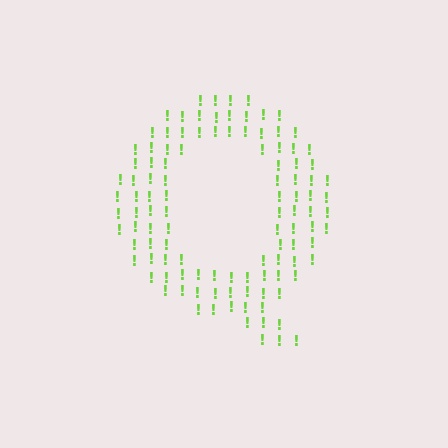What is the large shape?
The large shape is the letter Q.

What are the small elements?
The small elements are exclamation marks.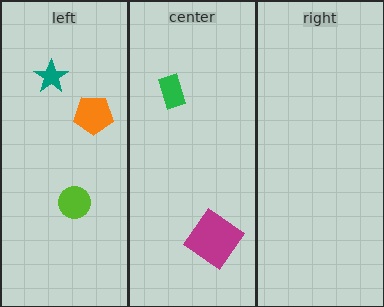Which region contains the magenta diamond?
The center region.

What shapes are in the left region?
The lime circle, the orange pentagon, the teal star.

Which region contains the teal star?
The left region.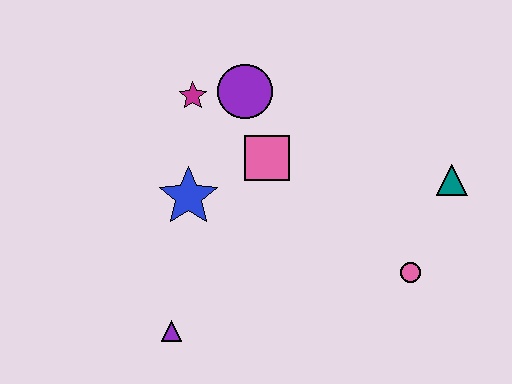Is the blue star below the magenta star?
Yes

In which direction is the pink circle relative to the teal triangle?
The pink circle is below the teal triangle.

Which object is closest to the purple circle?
The magenta star is closest to the purple circle.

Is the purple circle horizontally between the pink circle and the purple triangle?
Yes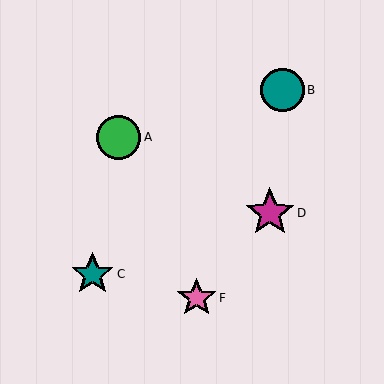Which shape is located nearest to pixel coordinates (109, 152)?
The green circle (labeled A) at (118, 137) is nearest to that location.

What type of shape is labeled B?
Shape B is a teal circle.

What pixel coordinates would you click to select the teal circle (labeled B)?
Click at (283, 90) to select the teal circle B.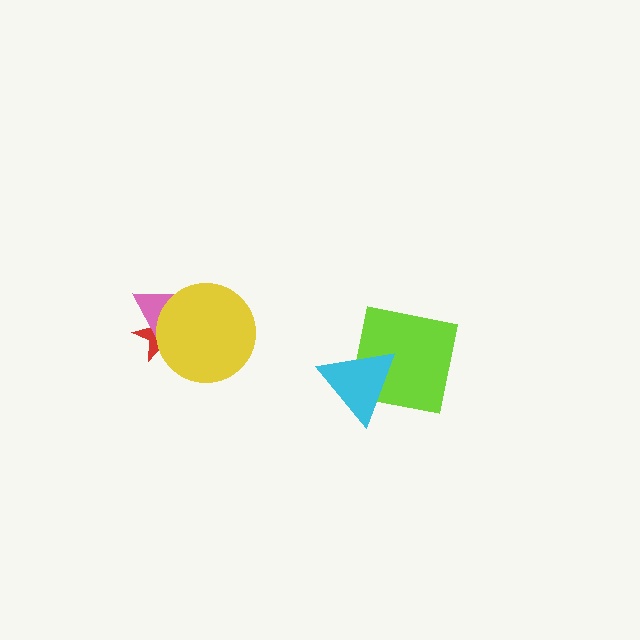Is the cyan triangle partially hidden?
No, no other shape covers it.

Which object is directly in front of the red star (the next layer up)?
The pink triangle is directly in front of the red star.